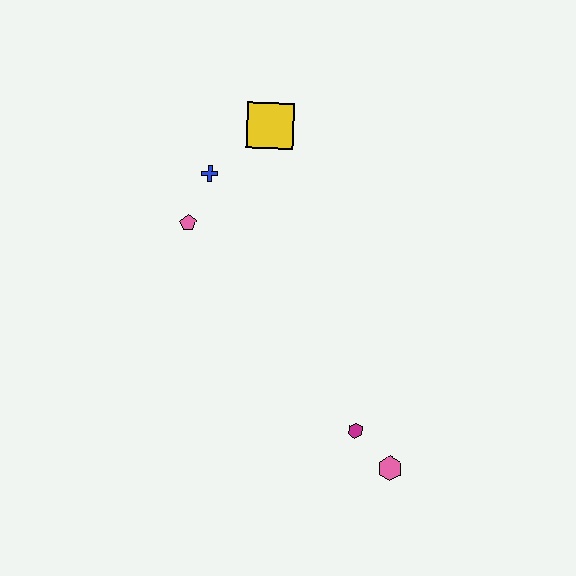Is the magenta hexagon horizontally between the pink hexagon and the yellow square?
Yes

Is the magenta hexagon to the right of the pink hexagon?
No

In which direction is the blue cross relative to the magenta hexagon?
The blue cross is above the magenta hexagon.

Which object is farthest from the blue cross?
The pink hexagon is farthest from the blue cross.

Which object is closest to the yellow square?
The blue cross is closest to the yellow square.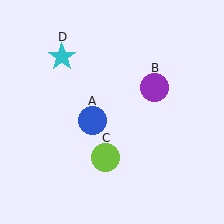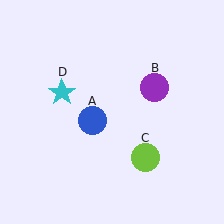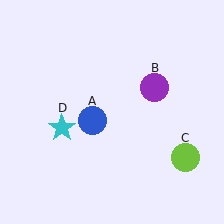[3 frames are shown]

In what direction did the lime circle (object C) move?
The lime circle (object C) moved right.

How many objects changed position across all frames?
2 objects changed position: lime circle (object C), cyan star (object D).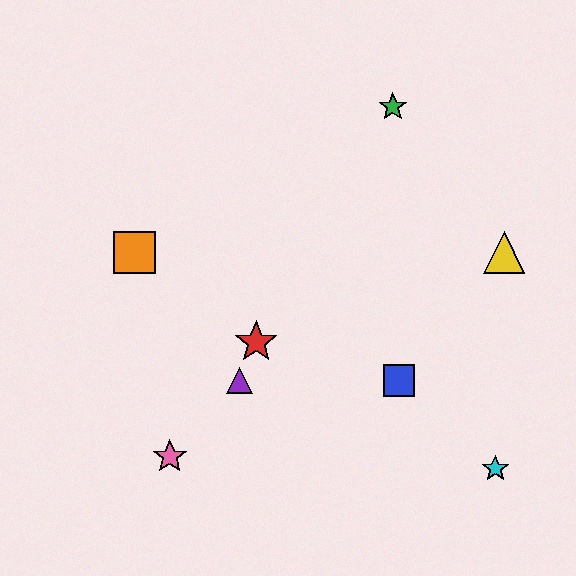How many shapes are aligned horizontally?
2 shapes (the yellow triangle, the orange square) are aligned horizontally.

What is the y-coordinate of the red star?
The red star is at y≈342.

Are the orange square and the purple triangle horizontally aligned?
No, the orange square is at y≈252 and the purple triangle is at y≈381.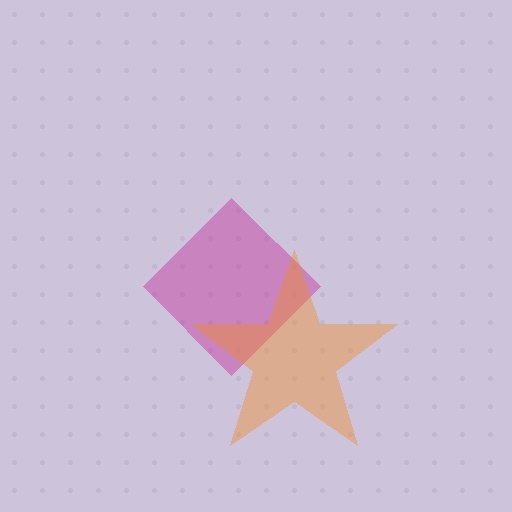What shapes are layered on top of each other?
The layered shapes are: a magenta diamond, an orange star.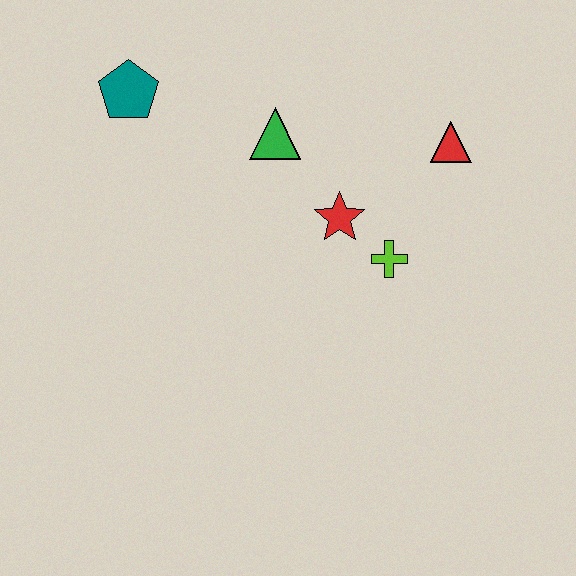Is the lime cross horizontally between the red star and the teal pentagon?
No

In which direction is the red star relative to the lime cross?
The red star is to the left of the lime cross.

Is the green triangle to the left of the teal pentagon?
No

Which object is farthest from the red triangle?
The teal pentagon is farthest from the red triangle.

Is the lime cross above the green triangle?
No